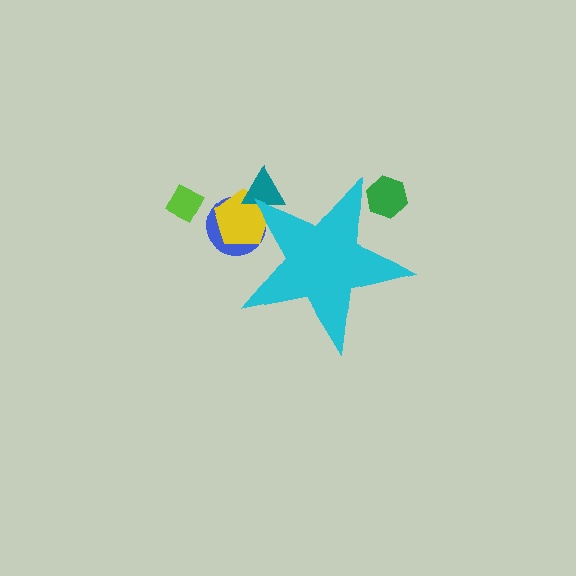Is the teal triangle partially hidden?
Yes, the teal triangle is partially hidden behind the cyan star.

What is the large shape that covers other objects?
A cyan star.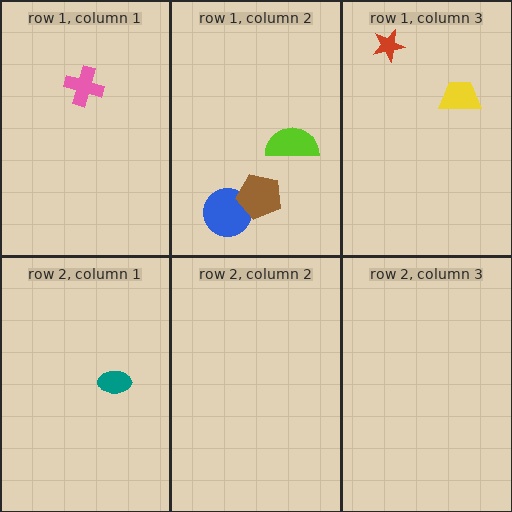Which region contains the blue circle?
The row 1, column 2 region.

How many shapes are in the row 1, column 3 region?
2.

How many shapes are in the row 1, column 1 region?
1.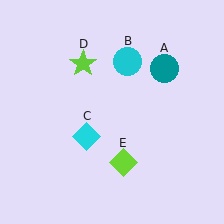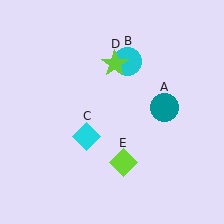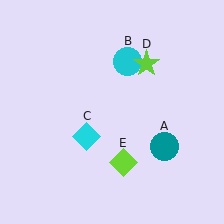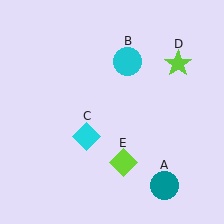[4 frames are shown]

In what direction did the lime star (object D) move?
The lime star (object D) moved right.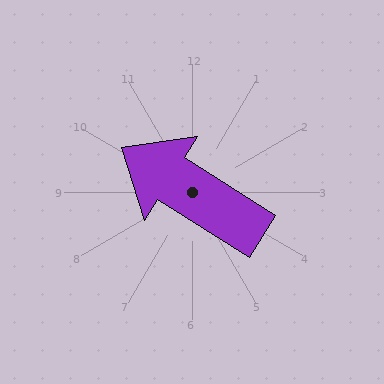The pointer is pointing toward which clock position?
Roughly 10 o'clock.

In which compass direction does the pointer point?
Northwest.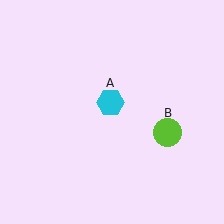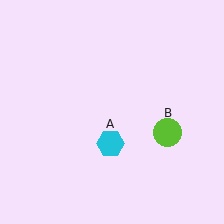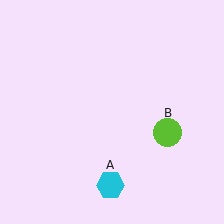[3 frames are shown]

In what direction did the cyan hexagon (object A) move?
The cyan hexagon (object A) moved down.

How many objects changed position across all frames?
1 object changed position: cyan hexagon (object A).